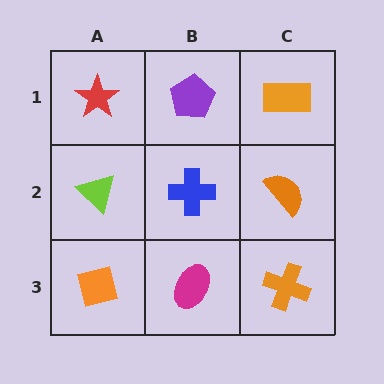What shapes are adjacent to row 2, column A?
A red star (row 1, column A), an orange square (row 3, column A), a blue cross (row 2, column B).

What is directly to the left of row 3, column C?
A magenta ellipse.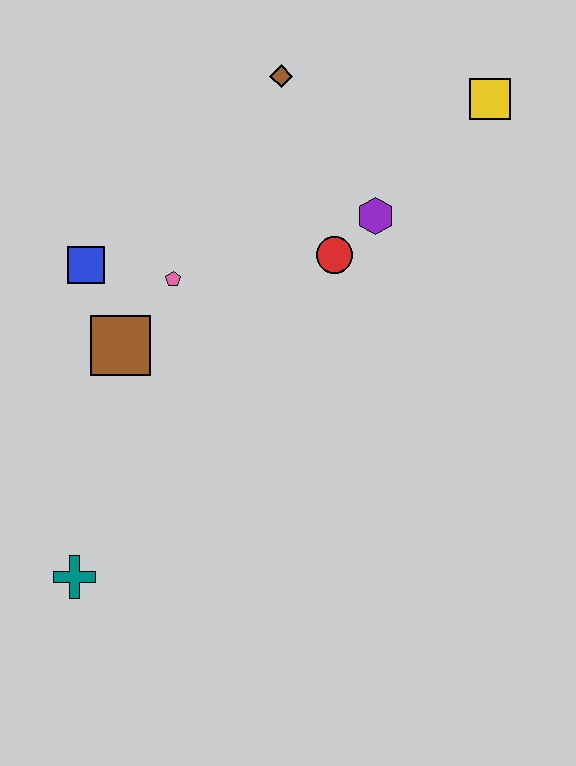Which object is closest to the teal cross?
The brown square is closest to the teal cross.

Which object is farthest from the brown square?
The yellow square is farthest from the brown square.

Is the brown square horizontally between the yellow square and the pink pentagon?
No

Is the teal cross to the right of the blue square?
No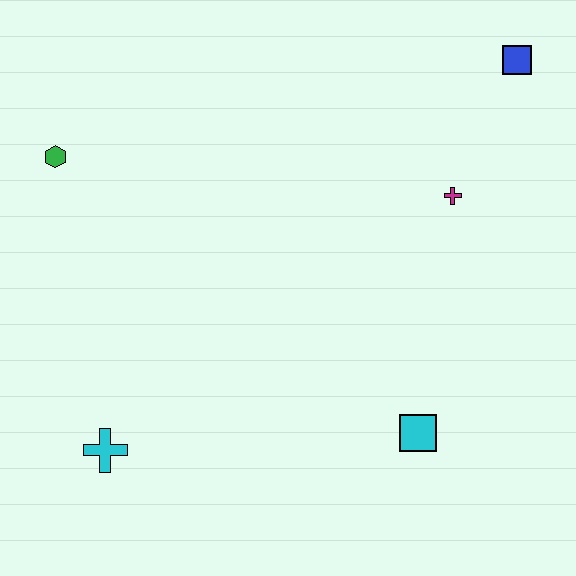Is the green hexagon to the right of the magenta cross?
No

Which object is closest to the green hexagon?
The cyan cross is closest to the green hexagon.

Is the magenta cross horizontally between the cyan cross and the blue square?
Yes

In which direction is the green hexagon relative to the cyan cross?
The green hexagon is above the cyan cross.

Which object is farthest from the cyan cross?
The blue square is farthest from the cyan cross.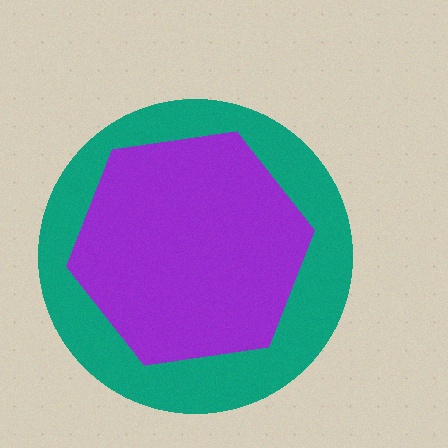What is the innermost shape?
The purple hexagon.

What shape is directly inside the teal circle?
The purple hexagon.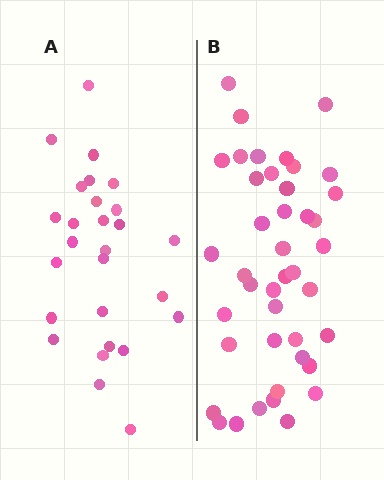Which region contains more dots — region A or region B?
Region B (the right region) has more dots.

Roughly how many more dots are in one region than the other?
Region B has approximately 15 more dots than region A.